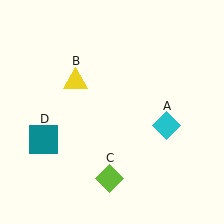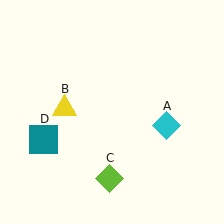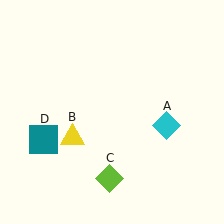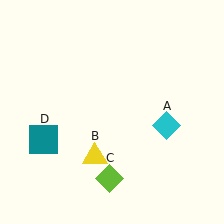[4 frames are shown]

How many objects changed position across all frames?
1 object changed position: yellow triangle (object B).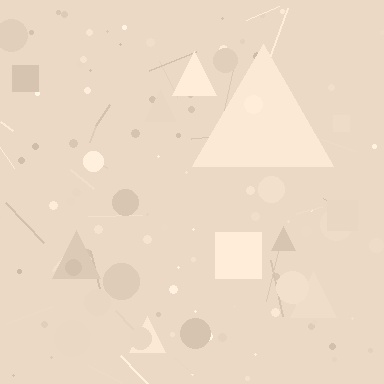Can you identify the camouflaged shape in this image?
The camouflaged shape is a triangle.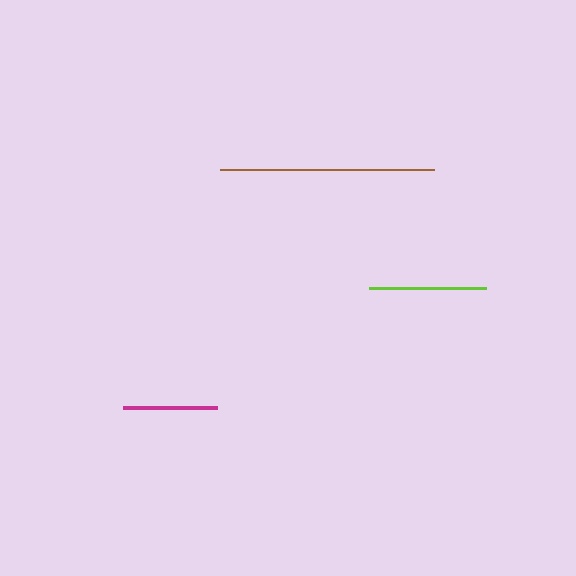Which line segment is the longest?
The brown line is the longest at approximately 214 pixels.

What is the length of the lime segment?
The lime segment is approximately 117 pixels long.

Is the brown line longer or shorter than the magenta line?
The brown line is longer than the magenta line.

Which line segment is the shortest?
The magenta line is the shortest at approximately 93 pixels.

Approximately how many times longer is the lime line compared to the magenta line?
The lime line is approximately 1.2 times the length of the magenta line.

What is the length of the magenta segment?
The magenta segment is approximately 93 pixels long.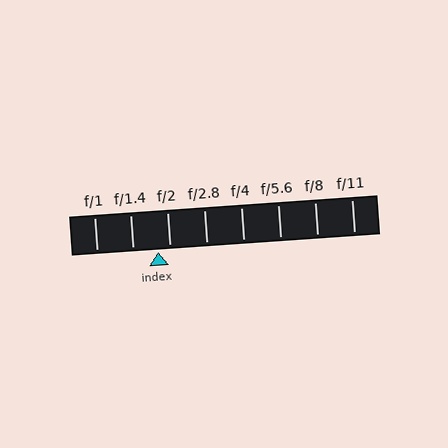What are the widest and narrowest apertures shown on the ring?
The widest aperture shown is f/1 and the narrowest is f/11.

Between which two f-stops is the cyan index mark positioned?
The index mark is between f/1.4 and f/2.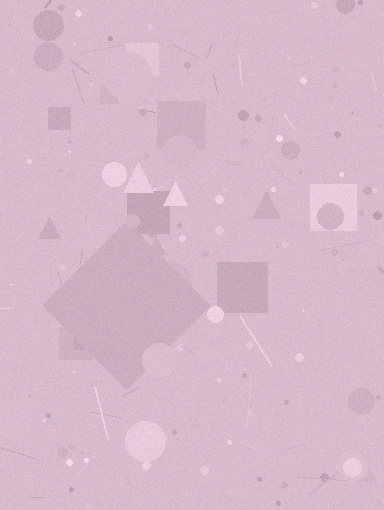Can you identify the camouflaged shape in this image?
The camouflaged shape is a diamond.